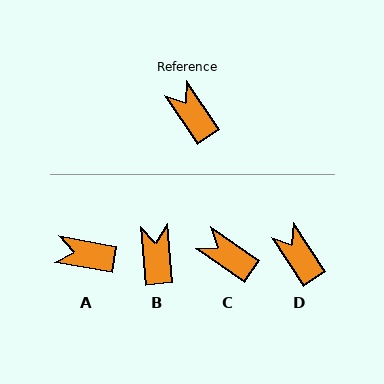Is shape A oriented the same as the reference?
No, it is off by about 46 degrees.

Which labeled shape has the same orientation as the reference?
D.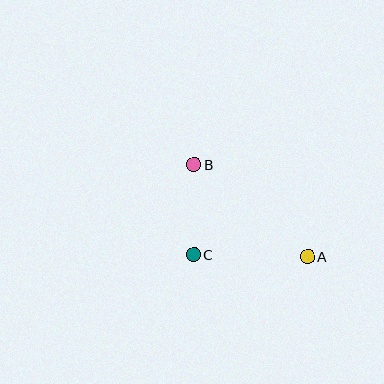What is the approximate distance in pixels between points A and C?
The distance between A and C is approximately 114 pixels.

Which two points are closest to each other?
Points B and C are closest to each other.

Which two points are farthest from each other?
Points A and B are farthest from each other.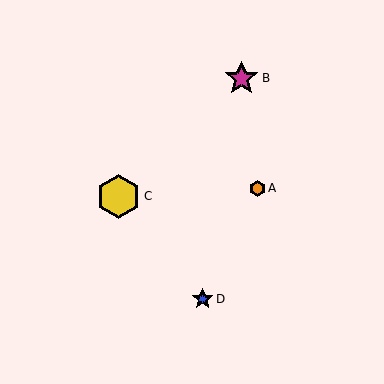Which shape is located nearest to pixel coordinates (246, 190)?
The orange hexagon (labeled A) at (257, 189) is nearest to that location.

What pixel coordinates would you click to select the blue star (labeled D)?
Click at (203, 299) to select the blue star D.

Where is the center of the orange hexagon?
The center of the orange hexagon is at (257, 189).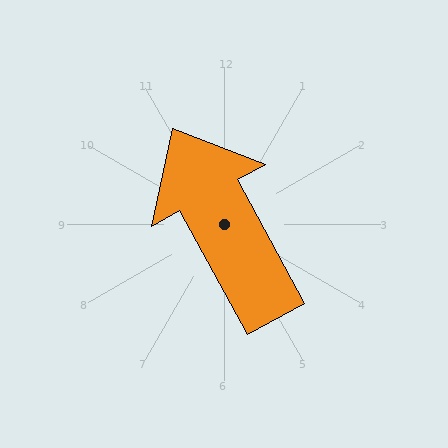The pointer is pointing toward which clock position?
Roughly 11 o'clock.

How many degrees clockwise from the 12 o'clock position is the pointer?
Approximately 331 degrees.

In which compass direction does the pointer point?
Northwest.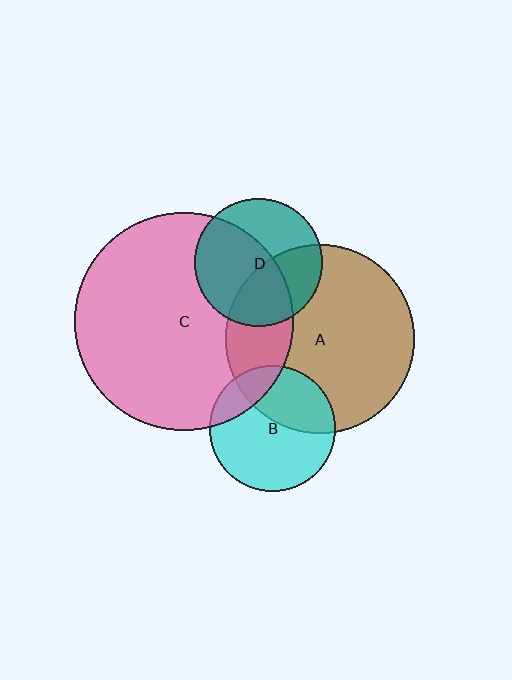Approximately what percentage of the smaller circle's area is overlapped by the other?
Approximately 25%.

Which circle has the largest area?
Circle C (pink).